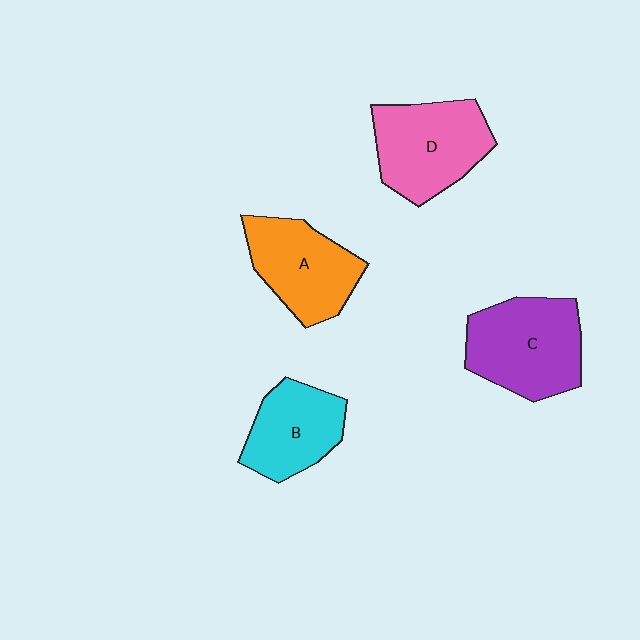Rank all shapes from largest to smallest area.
From largest to smallest: C (purple), D (pink), A (orange), B (cyan).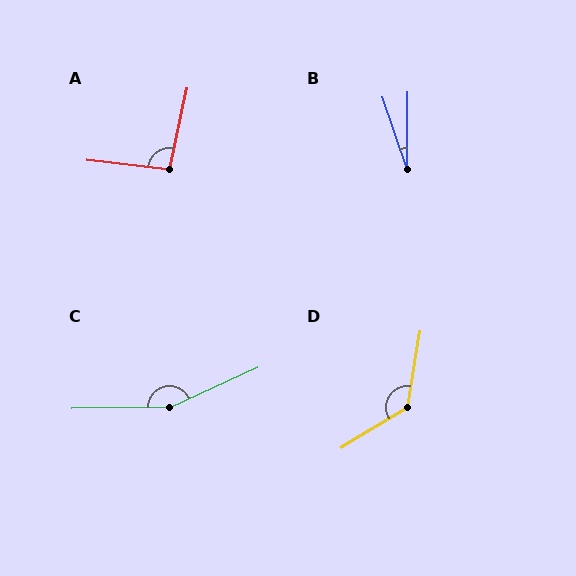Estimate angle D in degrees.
Approximately 131 degrees.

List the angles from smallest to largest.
B (19°), A (95°), D (131°), C (156°).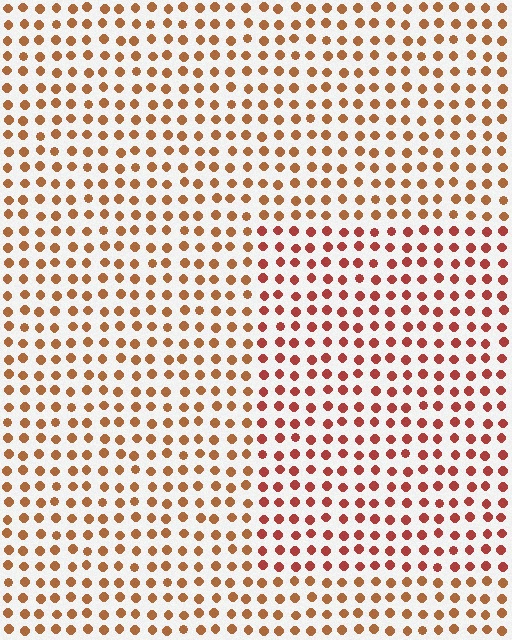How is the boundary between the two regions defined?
The boundary is defined purely by a slight shift in hue (about 24 degrees). Spacing, size, and orientation are identical on both sides.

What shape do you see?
I see a rectangle.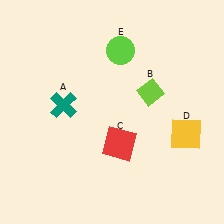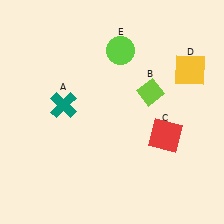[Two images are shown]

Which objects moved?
The objects that moved are: the red square (C), the yellow square (D).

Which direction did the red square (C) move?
The red square (C) moved right.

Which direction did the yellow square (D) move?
The yellow square (D) moved up.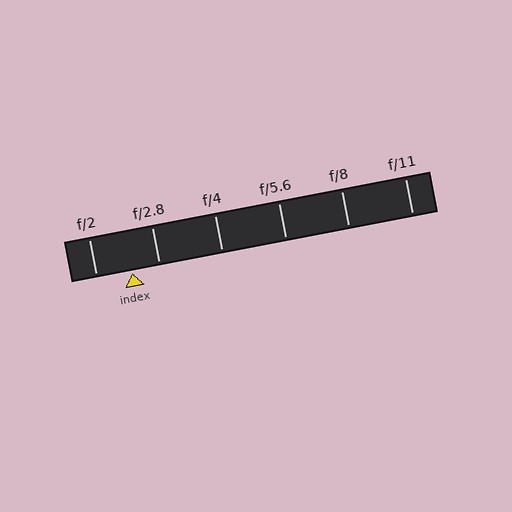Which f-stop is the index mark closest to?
The index mark is closest to f/2.8.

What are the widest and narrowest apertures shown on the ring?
The widest aperture shown is f/2 and the narrowest is f/11.